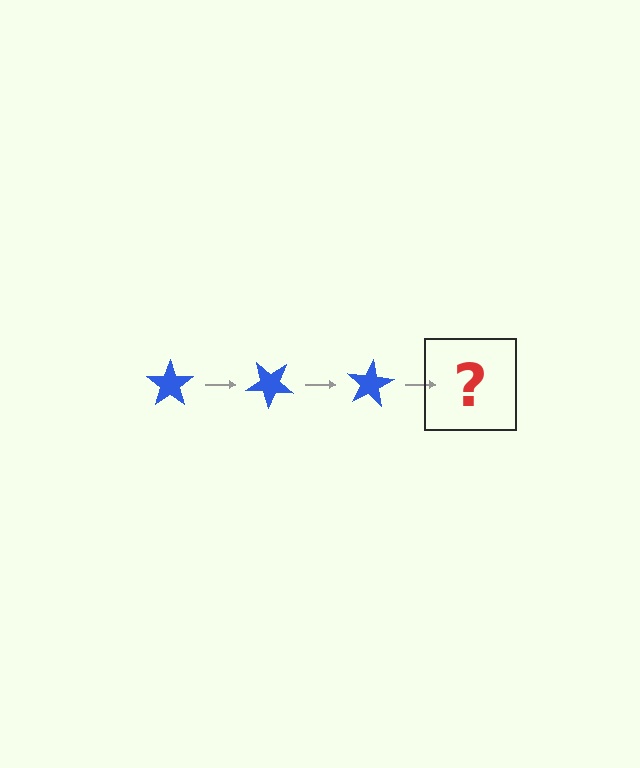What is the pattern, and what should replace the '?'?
The pattern is that the star rotates 40 degrees each step. The '?' should be a blue star rotated 120 degrees.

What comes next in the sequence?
The next element should be a blue star rotated 120 degrees.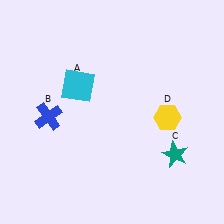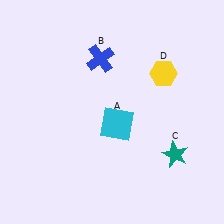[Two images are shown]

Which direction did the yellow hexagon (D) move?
The yellow hexagon (D) moved up.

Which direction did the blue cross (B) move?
The blue cross (B) moved up.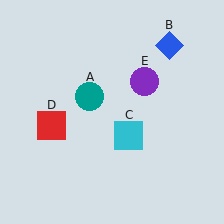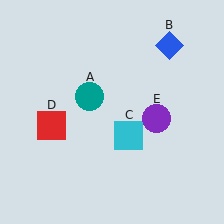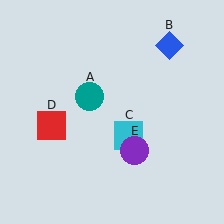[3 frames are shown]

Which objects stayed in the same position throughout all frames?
Teal circle (object A) and blue diamond (object B) and cyan square (object C) and red square (object D) remained stationary.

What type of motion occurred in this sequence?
The purple circle (object E) rotated clockwise around the center of the scene.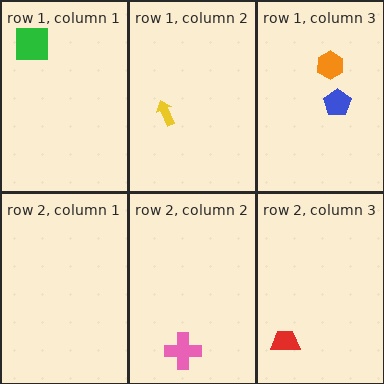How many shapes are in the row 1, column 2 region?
1.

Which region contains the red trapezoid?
The row 2, column 3 region.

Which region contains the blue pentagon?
The row 1, column 3 region.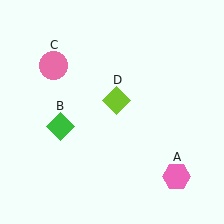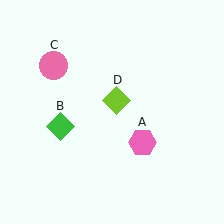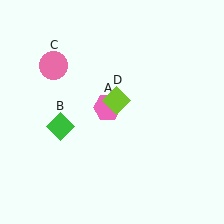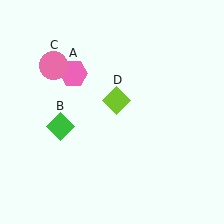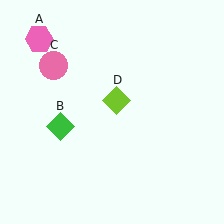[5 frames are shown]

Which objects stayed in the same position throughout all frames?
Green diamond (object B) and pink circle (object C) and lime diamond (object D) remained stationary.